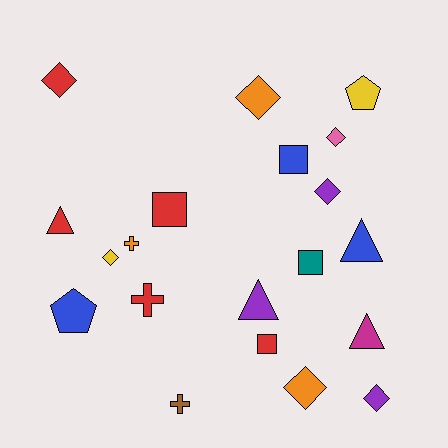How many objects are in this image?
There are 20 objects.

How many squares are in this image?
There are 4 squares.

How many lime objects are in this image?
There are no lime objects.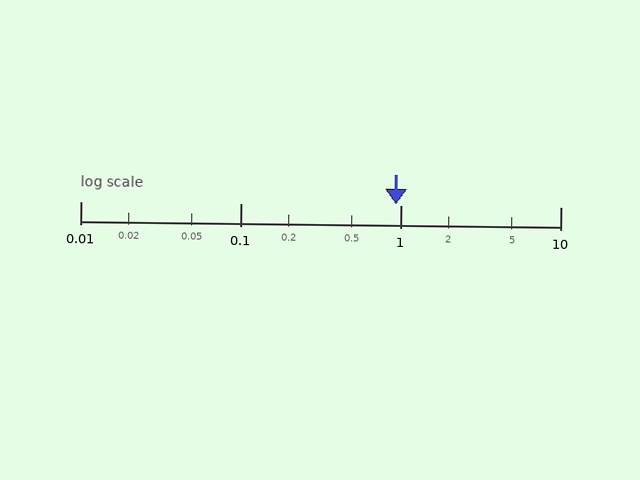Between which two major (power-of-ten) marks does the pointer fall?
The pointer is between 0.1 and 1.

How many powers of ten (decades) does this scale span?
The scale spans 3 decades, from 0.01 to 10.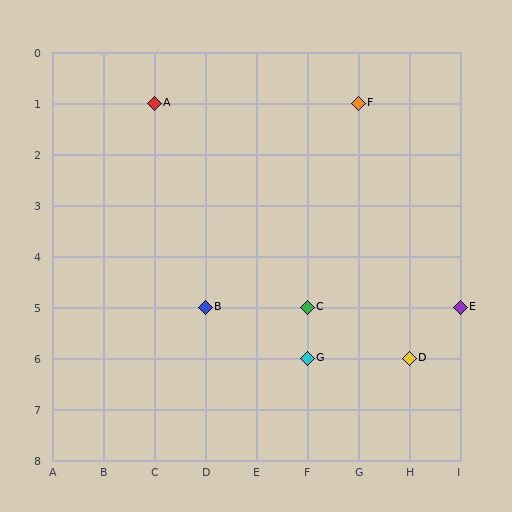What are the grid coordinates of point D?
Point D is at grid coordinates (H, 6).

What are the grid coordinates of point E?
Point E is at grid coordinates (I, 5).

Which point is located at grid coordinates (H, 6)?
Point D is at (H, 6).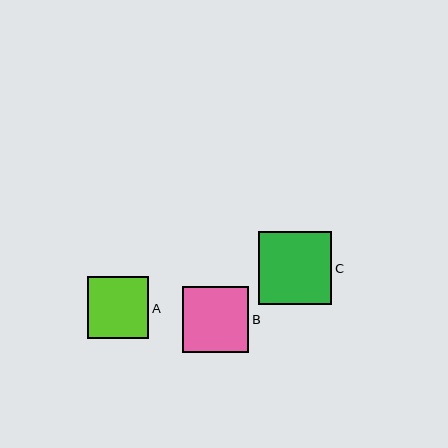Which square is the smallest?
Square A is the smallest with a size of approximately 61 pixels.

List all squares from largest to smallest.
From largest to smallest: C, B, A.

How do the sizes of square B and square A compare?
Square B and square A are approximately the same size.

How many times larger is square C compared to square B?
Square C is approximately 1.1 times the size of square B.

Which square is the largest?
Square C is the largest with a size of approximately 74 pixels.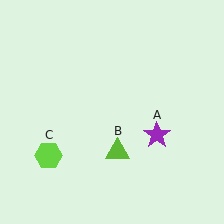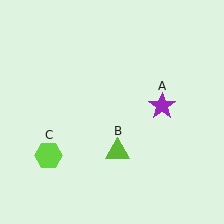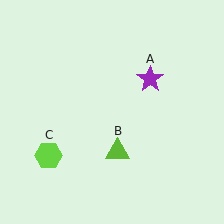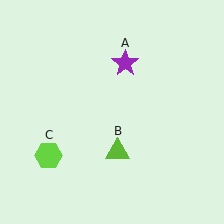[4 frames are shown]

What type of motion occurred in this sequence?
The purple star (object A) rotated counterclockwise around the center of the scene.